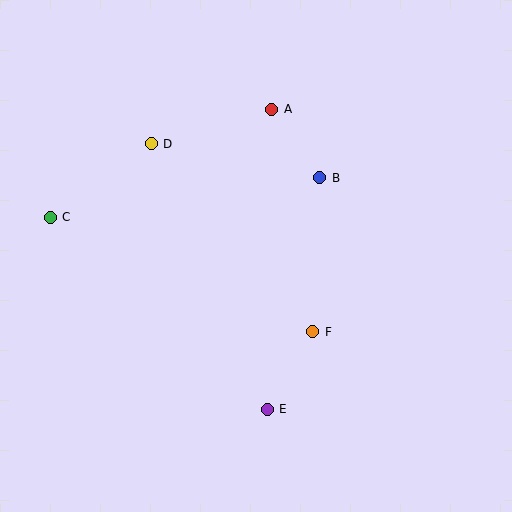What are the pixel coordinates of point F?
Point F is at (313, 332).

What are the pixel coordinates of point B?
Point B is at (320, 178).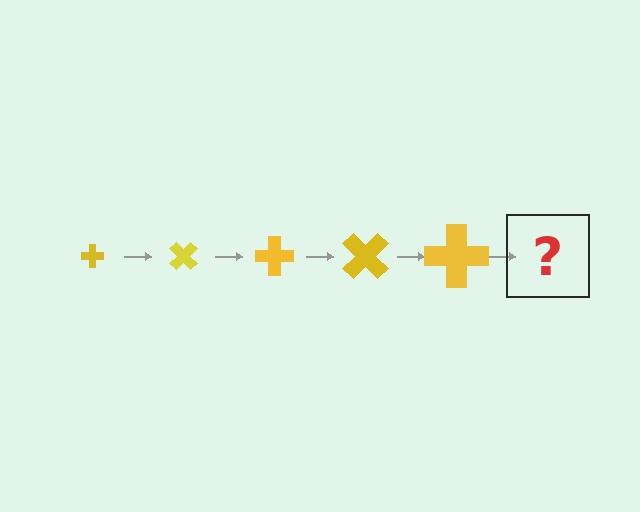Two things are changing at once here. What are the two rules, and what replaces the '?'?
The two rules are that the cross grows larger each step and it rotates 45 degrees each step. The '?' should be a cross, larger than the previous one and rotated 225 degrees from the start.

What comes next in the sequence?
The next element should be a cross, larger than the previous one and rotated 225 degrees from the start.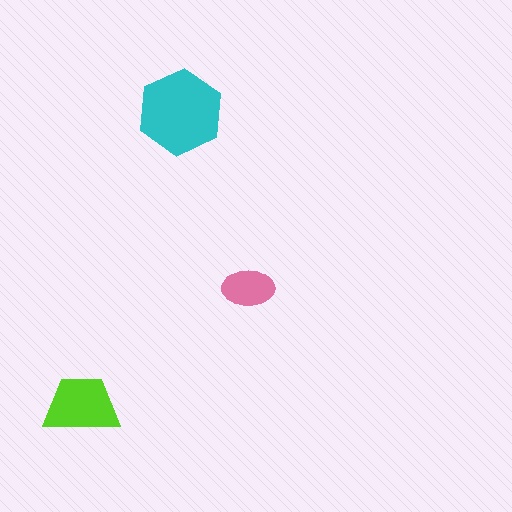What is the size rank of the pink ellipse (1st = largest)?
3rd.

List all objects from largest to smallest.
The cyan hexagon, the lime trapezoid, the pink ellipse.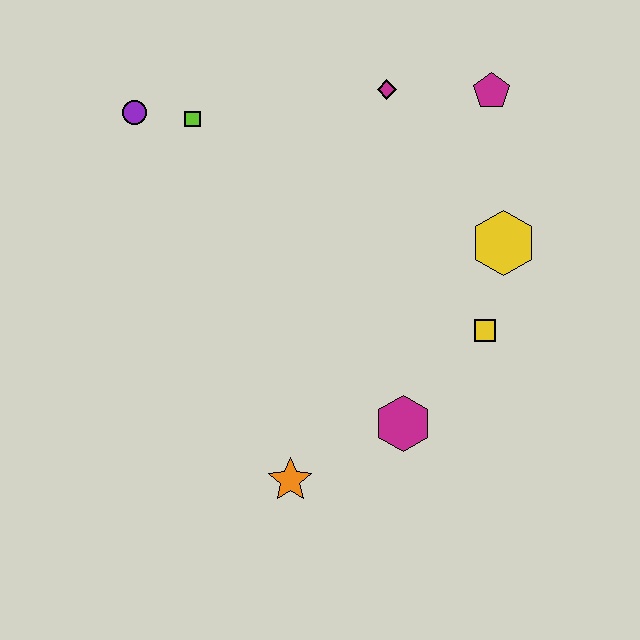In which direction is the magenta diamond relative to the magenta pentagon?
The magenta diamond is to the left of the magenta pentagon.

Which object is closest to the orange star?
The magenta hexagon is closest to the orange star.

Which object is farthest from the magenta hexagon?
The purple circle is farthest from the magenta hexagon.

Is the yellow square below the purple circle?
Yes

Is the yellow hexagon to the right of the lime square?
Yes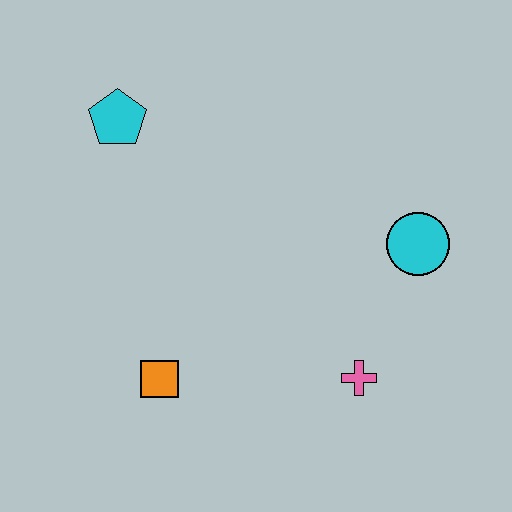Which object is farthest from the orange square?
The cyan circle is farthest from the orange square.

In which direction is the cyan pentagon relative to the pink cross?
The cyan pentagon is above the pink cross.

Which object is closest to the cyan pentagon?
The orange square is closest to the cyan pentagon.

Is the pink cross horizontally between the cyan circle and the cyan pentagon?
Yes